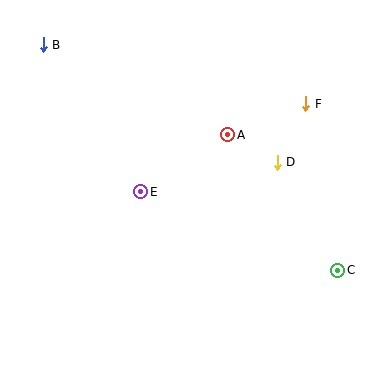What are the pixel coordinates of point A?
Point A is at (228, 135).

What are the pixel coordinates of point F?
Point F is at (306, 104).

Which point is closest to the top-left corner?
Point B is closest to the top-left corner.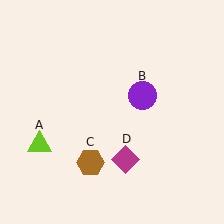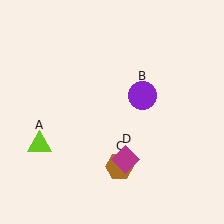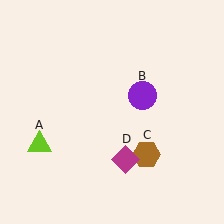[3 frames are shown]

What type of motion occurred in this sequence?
The brown hexagon (object C) rotated counterclockwise around the center of the scene.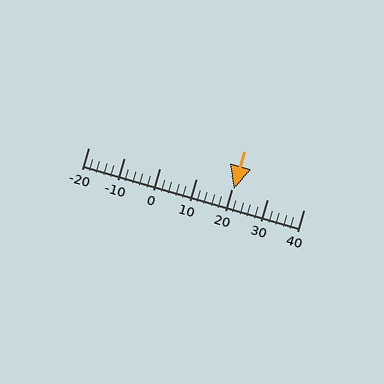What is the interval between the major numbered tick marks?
The major tick marks are spaced 10 units apart.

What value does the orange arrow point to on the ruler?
The orange arrow points to approximately 21.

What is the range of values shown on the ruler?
The ruler shows values from -20 to 40.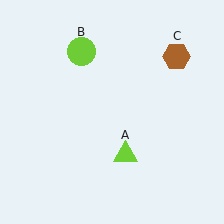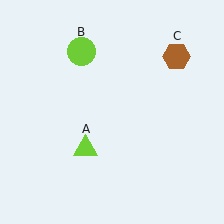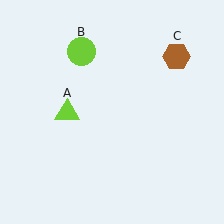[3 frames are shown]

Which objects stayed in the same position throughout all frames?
Lime circle (object B) and brown hexagon (object C) remained stationary.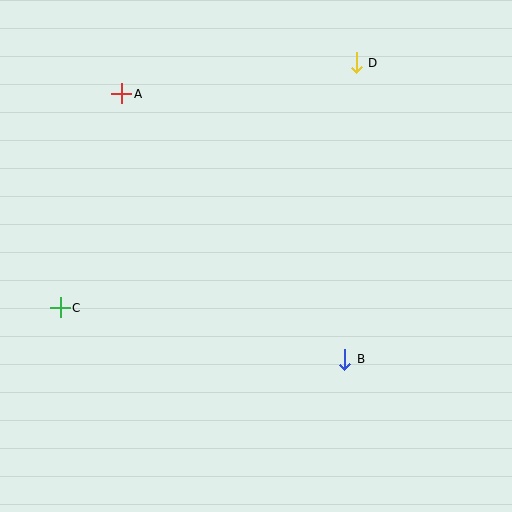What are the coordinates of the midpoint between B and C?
The midpoint between B and C is at (202, 334).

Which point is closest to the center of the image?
Point B at (345, 359) is closest to the center.